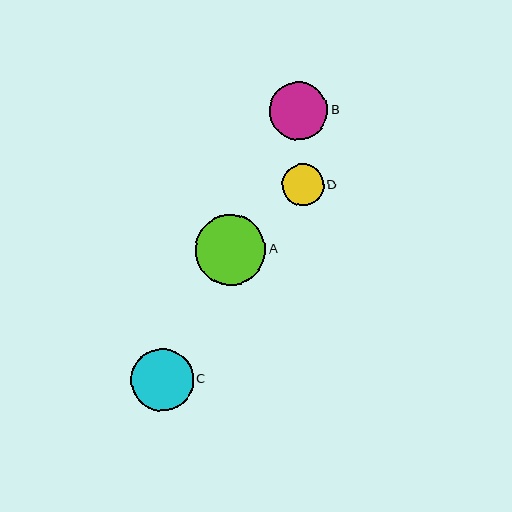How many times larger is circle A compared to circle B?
Circle A is approximately 1.2 times the size of circle B.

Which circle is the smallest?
Circle D is the smallest with a size of approximately 41 pixels.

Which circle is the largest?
Circle A is the largest with a size of approximately 71 pixels.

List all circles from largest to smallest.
From largest to smallest: A, C, B, D.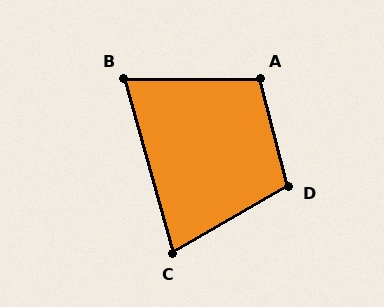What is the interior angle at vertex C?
Approximately 76 degrees (acute).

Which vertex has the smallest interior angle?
B, at approximately 74 degrees.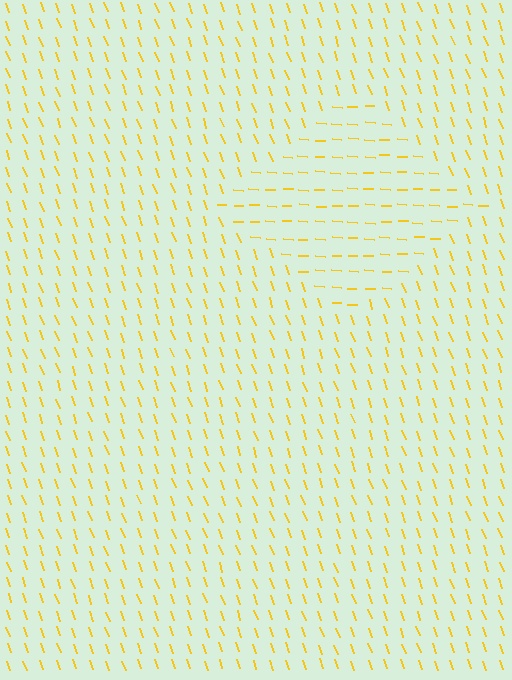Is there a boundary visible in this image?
Yes, there is a texture boundary formed by a change in line orientation.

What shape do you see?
I see a diamond.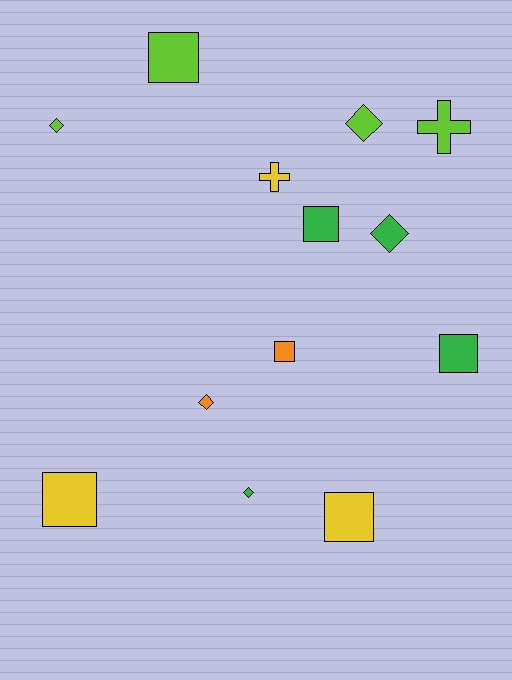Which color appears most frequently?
Lime, with 4 objects.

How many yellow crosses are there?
There is 1 yellow cross.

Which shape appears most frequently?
Square, with 6 objects.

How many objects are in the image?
There are 13 objects.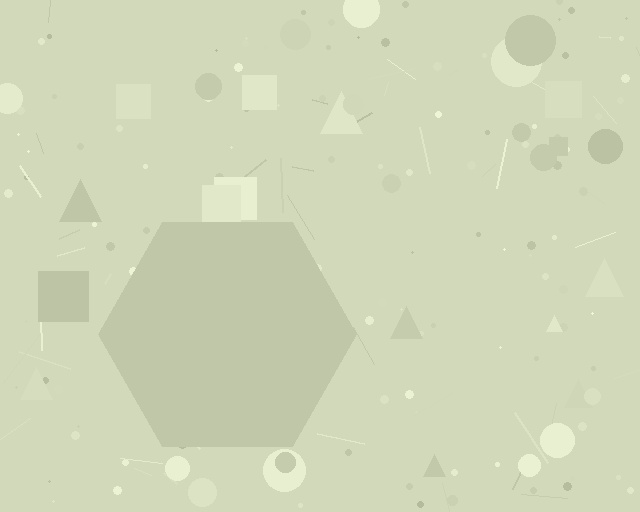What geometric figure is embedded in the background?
A hexagon is embedded in the background.